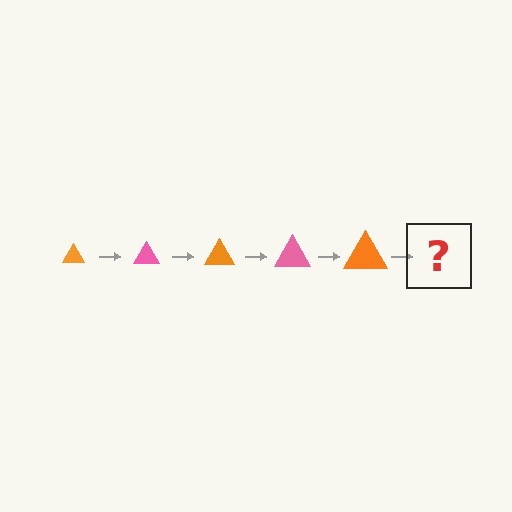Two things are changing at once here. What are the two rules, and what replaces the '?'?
The two rules are that the triangle grows larger each step and the color cycles through orange and pink. The '?' should be a pink triangle, larger than the previous one.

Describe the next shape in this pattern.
It should be a pink triangle, larger than the previous one.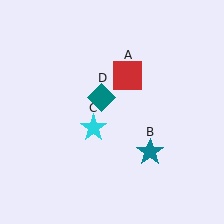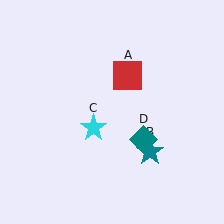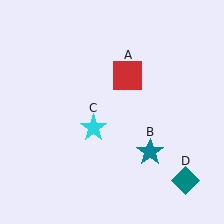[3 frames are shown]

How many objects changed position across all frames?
1 object changed position: teal diamond (object D).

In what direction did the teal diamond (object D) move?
The teal diamond (object D) moved down and to the right.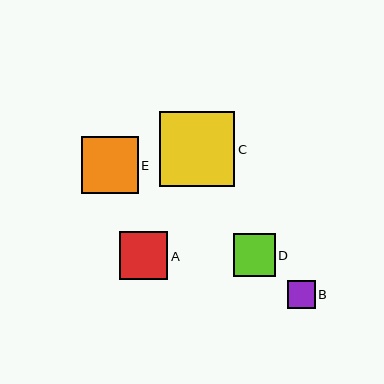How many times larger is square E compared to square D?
Square E is approximately 1.3 times the size of square D.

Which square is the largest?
Square C is the largest with a size of approximately 75 pixels.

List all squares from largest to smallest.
From largest to smallest: C, E, A, D, B.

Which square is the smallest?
Square B is the smallest with a size of approximately 28 pixels.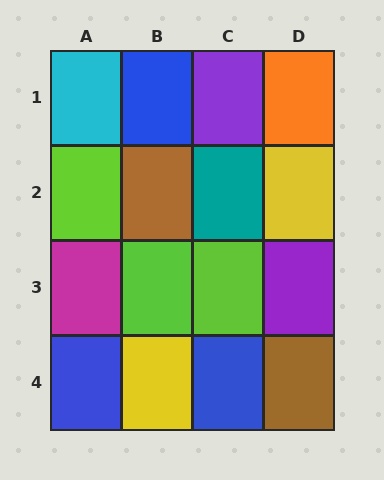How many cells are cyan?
1 cell is cyan.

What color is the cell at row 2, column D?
Yellow.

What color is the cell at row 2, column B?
Brown.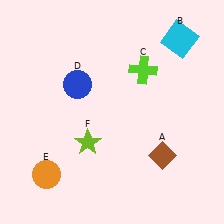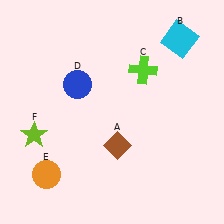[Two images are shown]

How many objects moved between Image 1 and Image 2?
2 objects moved between the two images.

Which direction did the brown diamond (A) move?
The brown diamond (A) moved left.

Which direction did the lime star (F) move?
The lime star (F) moved left.